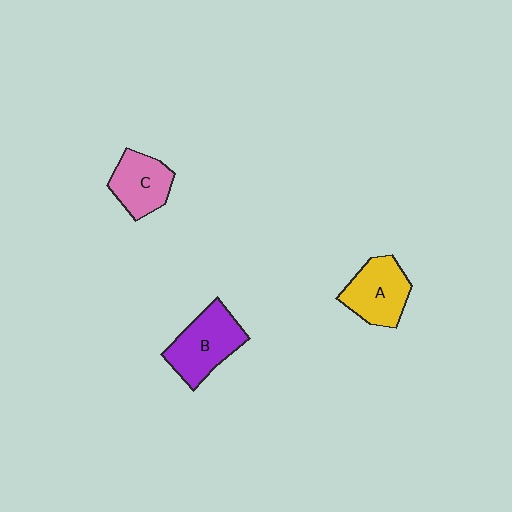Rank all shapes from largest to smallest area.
From largest to smallest: B (purple), A (yellow), C (pink).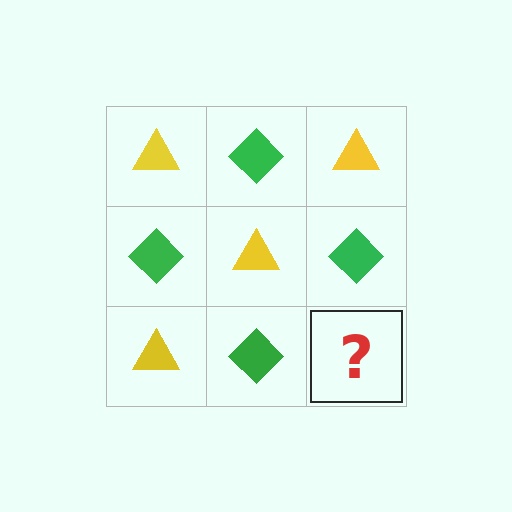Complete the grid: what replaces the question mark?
The question mark should be replaced with a yellow triangle.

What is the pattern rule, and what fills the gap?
The rule is that it alternates yellow triangle and green diamond in a checkerboard pattern. The gap should be filled with a yellow triangle.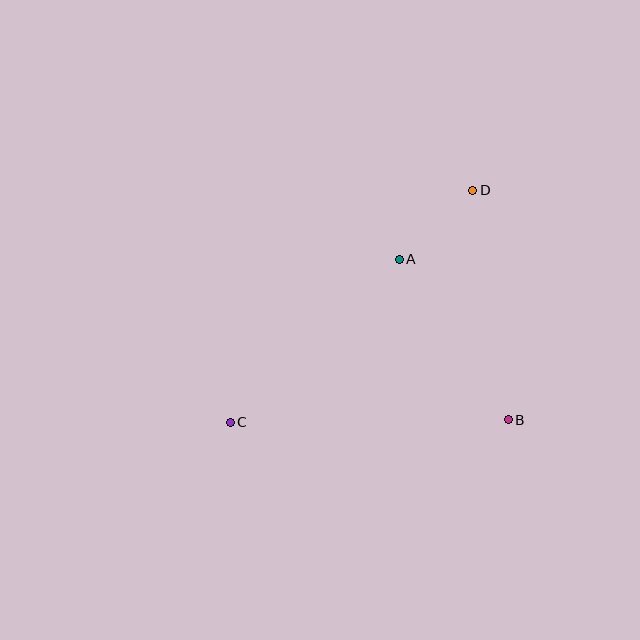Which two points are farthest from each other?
Points C and D are farthest from each other.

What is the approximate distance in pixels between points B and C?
The distance between B and C is approximately 278 pixels.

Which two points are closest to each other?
Points A and D are closest to each other.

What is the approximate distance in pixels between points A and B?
The distance between A and B is approximately 194 pixels.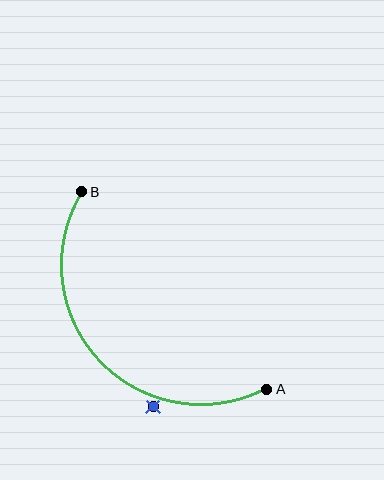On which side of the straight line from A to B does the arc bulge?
The arc bulges below and to the left of the straight line connecting A and B.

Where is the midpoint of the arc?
The arc midpoint is the point on the curve farthest from the straight line joining A and B. It sits below and to the left of that line.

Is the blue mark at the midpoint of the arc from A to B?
No — the blue mark does not lie on the arc at all. It sits slightly outside the curve.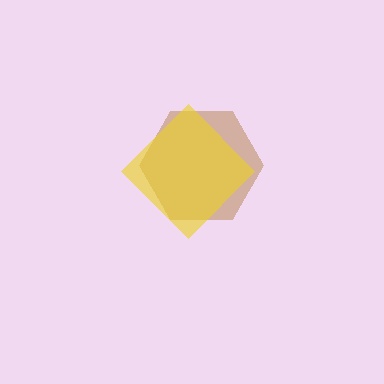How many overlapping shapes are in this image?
There are 2 overlapping shapes in the image.